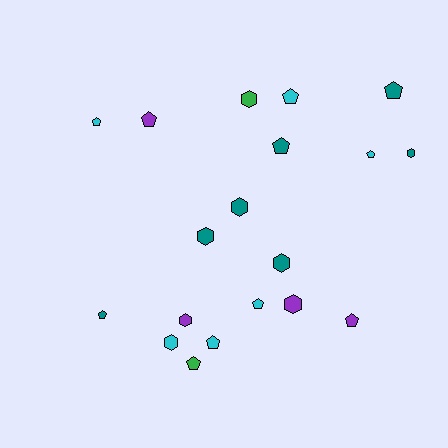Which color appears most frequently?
Teal, with 7 objects.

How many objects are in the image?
There are 19 objects.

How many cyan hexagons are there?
There is 1 cyan hexagon.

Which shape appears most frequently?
Pentagon, with 11 objects.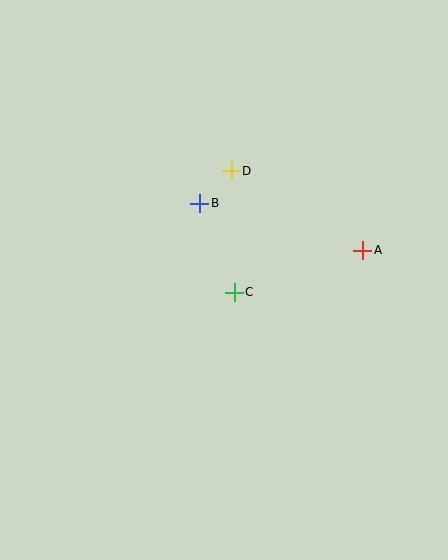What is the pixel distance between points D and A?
The distance between D and A is 154 pixels.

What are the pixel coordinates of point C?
Point C is at (234, 292).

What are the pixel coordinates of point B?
Point B is at (200, 203).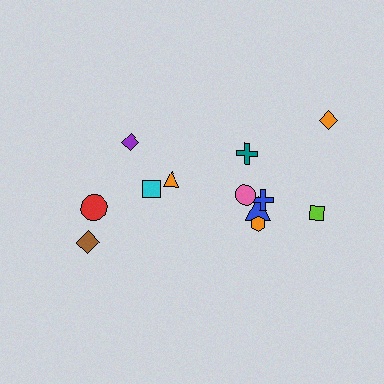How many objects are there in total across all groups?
There are 12 objects.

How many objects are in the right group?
There are 7 objects.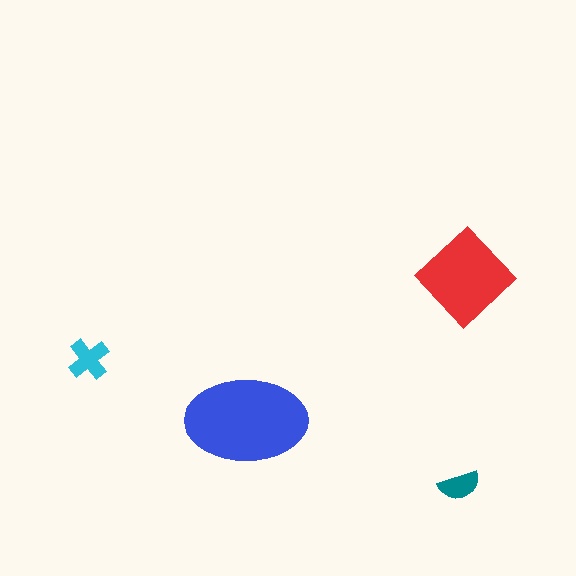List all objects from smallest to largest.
The teal semicircle, the cyan cross, the red diamond, the blue ellipse.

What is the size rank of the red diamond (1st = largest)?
2nd.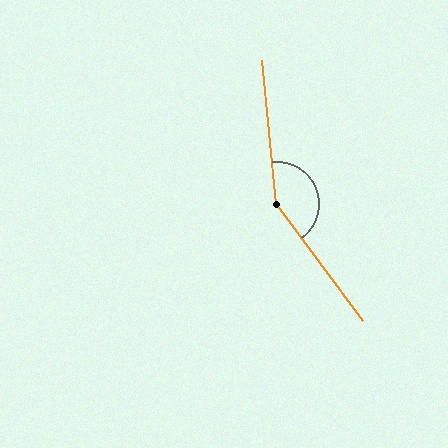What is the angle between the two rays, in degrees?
Approximately 149 degrees.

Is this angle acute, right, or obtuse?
It is obtuse.